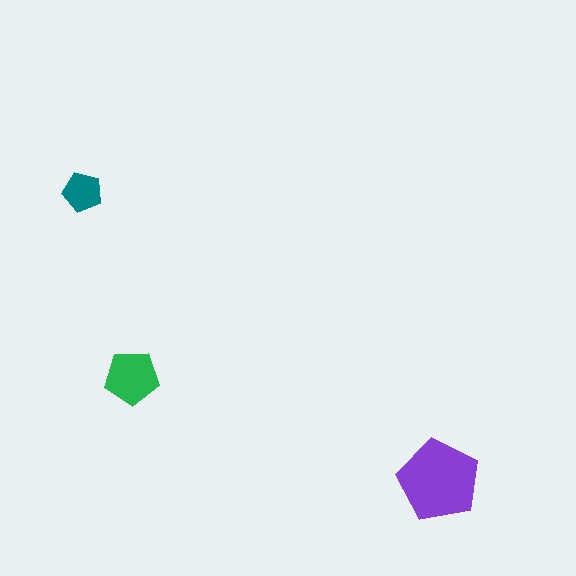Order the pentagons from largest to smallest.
the purple one, the green one, the teal one.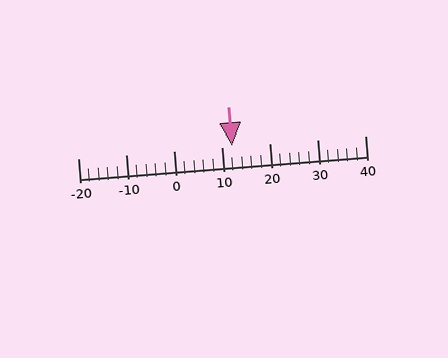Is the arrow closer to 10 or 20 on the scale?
The arrow is closer to 10.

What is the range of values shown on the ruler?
The ruler shows values from -20 to 40.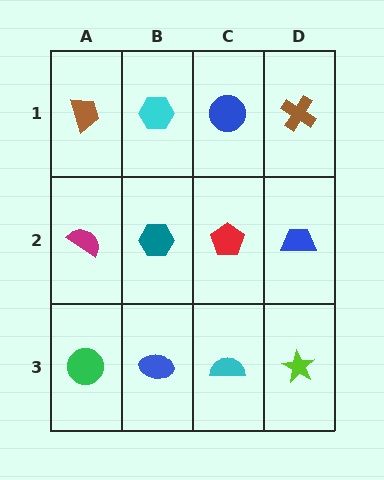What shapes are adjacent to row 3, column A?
A magenta semicircle (row 2, column A), a blue ellipse (row 3, column B).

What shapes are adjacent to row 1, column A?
A magenta semicircle (row 2, column A), a cyan hexagon (row 1, column B).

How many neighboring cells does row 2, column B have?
4.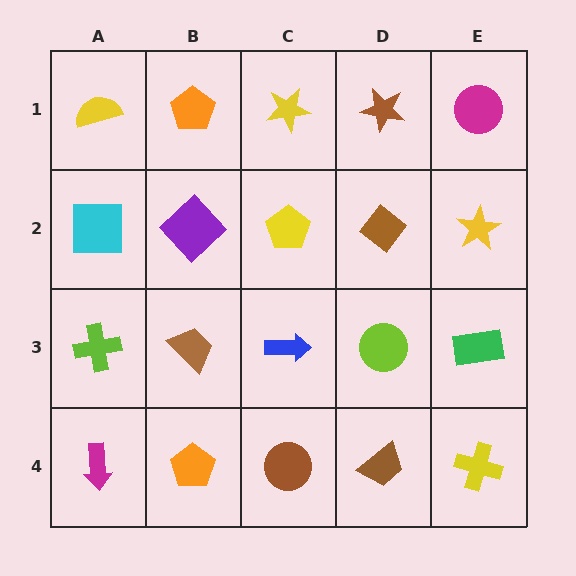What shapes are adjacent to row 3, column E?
A yellow star (row 2, column E), a yellow cross (row 4, column E), a lime circle (row 3, column D).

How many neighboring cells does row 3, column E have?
3.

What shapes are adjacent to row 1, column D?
A brown diamond (row 2, column D), a yellow star (row 1, column C), a magenta circle (row 1, column E).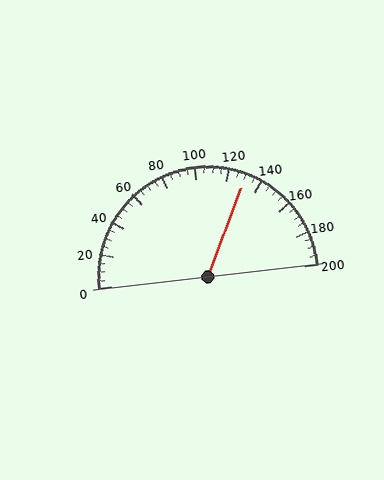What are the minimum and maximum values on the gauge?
The gauge ranges from 0 to 200.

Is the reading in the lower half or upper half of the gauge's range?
The reading is in the upper half of the range (0 to 200).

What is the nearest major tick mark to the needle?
The nearest major tick mark is 120.